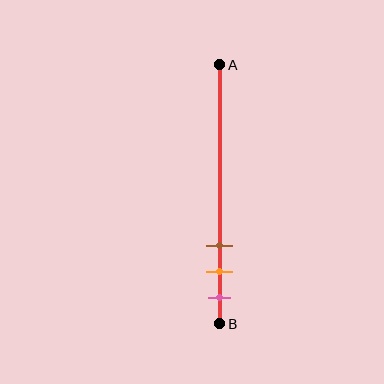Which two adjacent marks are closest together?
The orange and pink marks are the closest adjacent pair.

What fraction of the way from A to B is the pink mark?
The pink mark is approximately 90% (0.9) of the way from A to B.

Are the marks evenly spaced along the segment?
Yes, the marks are approximately evenly spaced.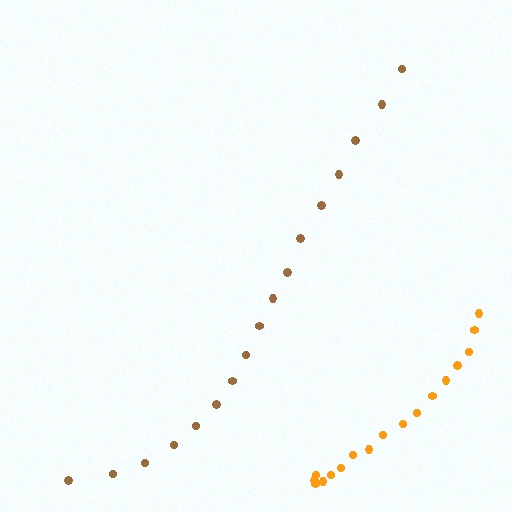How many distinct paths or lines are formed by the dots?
There are 2 distinct paths.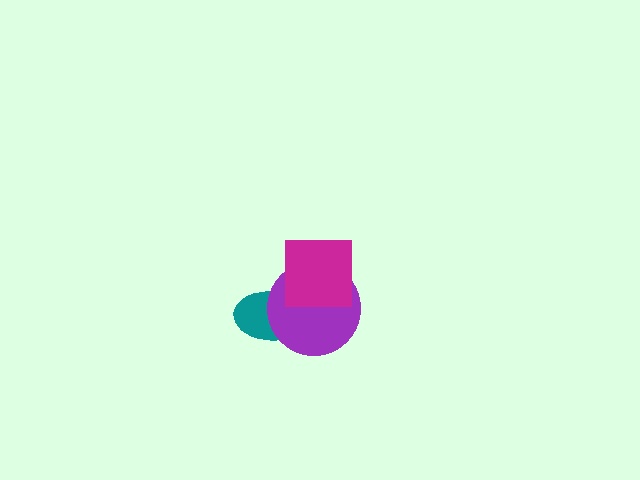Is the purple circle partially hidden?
Yes, it is partially covered by another shape.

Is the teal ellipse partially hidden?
Yes, it is partially covered by another shape.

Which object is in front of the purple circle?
The magenta square is in front of the purple circle.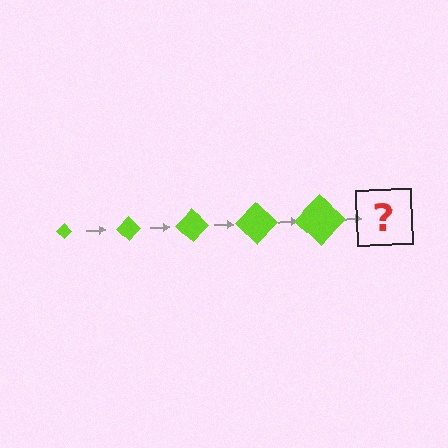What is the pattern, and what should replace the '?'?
The pattern is that the diamond gets progressively larger each step. The '?' should be a lime diamond, larger than the previous one.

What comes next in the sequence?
The next element should be a lime diamond, larger than the previous one.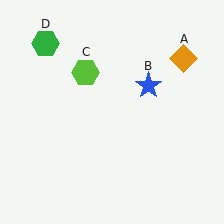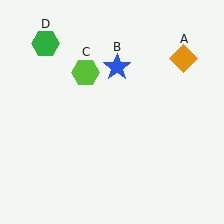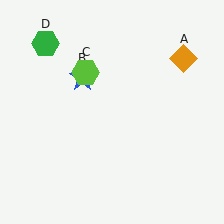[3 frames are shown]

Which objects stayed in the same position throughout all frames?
Orange diamond (object A) and lime hexagon (object C) and green hexagon (object D) remained stationary.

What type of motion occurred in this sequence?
The blue star (object B) rotated counterclockwise around the center of the scene.